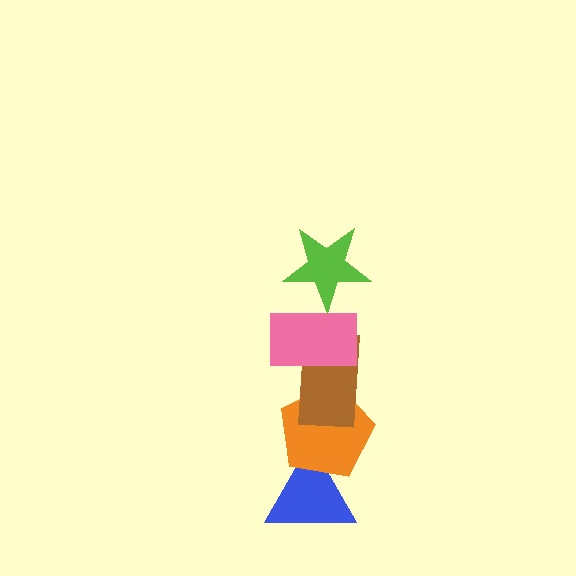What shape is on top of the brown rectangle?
The pink rectangle is on top of the brown rectangle.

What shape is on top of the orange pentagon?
The brown rectangle is on top of the orange pentagon.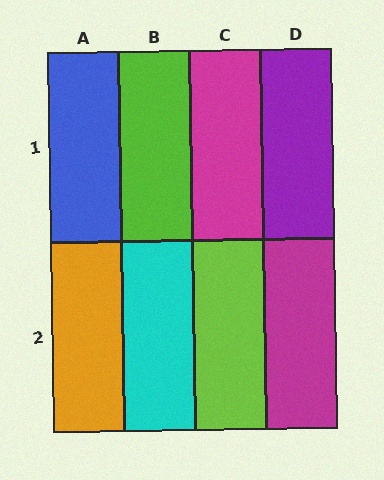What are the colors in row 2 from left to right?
Orange, cyan, lime, magenta.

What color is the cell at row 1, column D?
Purple.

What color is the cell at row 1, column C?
Magenta.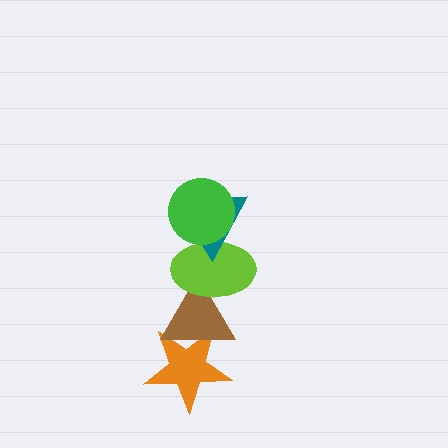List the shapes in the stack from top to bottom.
From top to bottom: the green circle, the teal triangle, the lime ellipse, the brown triangle, the orange star.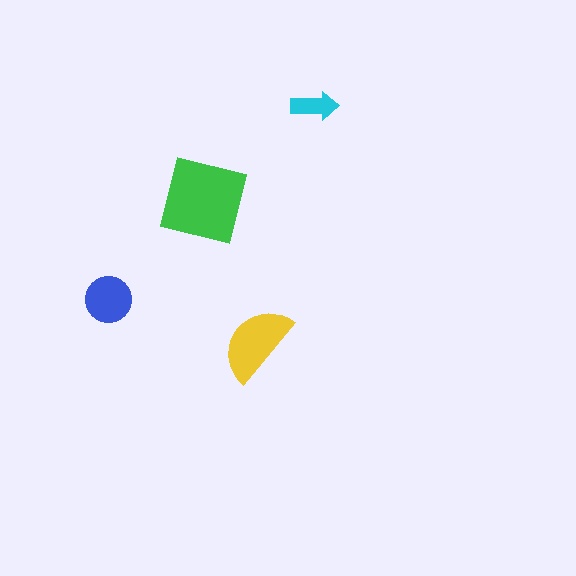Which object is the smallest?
The cyan arrow.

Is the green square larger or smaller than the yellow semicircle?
Larger.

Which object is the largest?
The green square.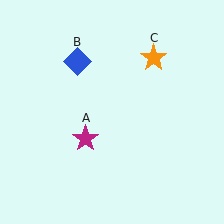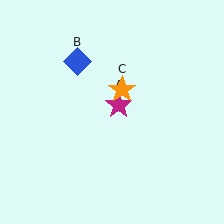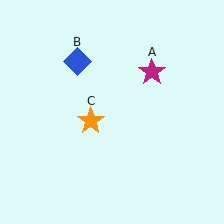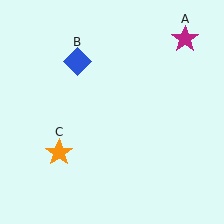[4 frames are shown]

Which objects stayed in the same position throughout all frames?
Blue diamond (object B) remained stationary.